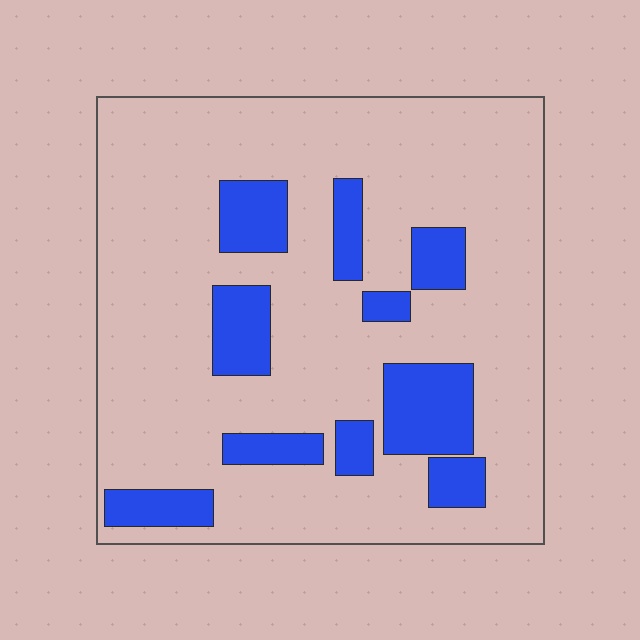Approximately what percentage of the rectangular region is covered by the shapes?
Approximately 20%.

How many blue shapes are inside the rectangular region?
10.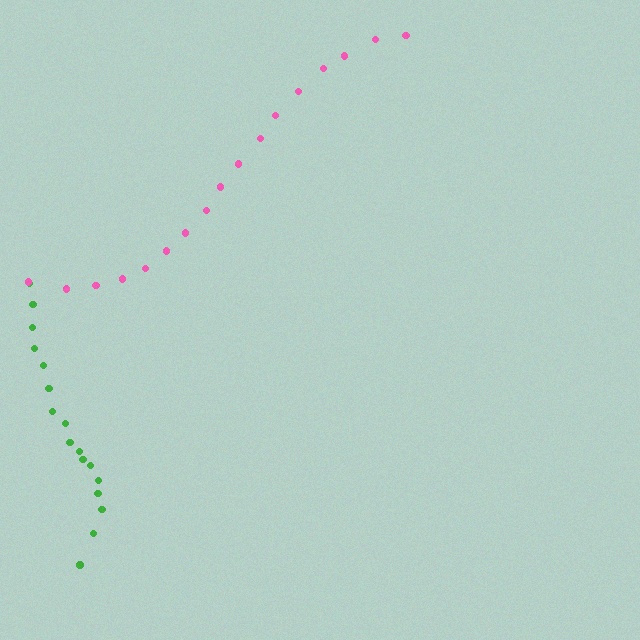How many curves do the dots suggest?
There are 2 distinct paths.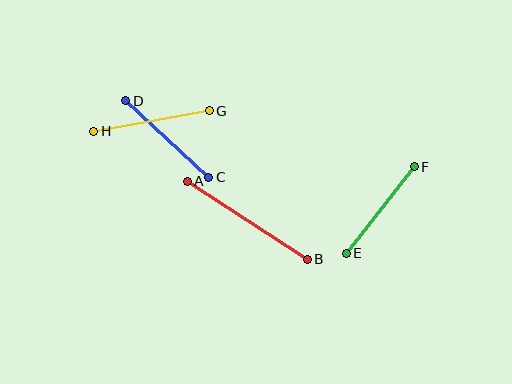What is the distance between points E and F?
The distance is approximately 110 pixels.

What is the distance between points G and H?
The distance is approximately 117 pixels.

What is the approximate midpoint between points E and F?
The midpoint is at approximately (380, 210) pixels.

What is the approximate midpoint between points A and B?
The midpoint is at approximately (247, 220) pixels.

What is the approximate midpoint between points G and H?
The midpoint is at approximately (151, 121) pixels.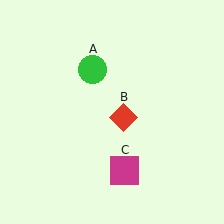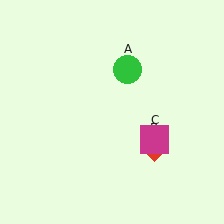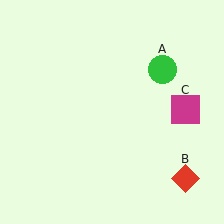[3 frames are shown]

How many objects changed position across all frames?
3 objects changed position: green circle (object A), red diamond (object B), magenta square (object C).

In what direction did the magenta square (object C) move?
The magenta square (object C) moved up and to the right.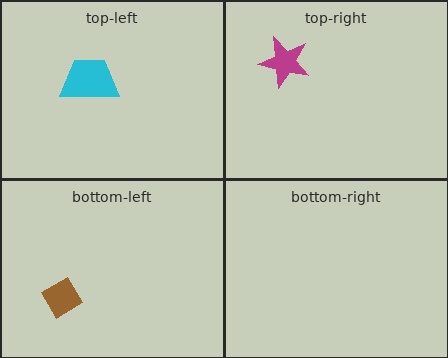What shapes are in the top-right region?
The magenta star.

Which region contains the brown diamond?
The bottom-left region.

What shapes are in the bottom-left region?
The brown diamond.